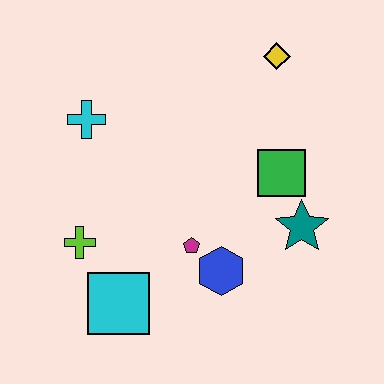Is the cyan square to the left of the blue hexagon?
Yes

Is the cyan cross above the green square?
Yes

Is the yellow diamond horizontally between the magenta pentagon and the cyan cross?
No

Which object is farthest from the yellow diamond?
The cyan square is farthest from the yellow diamond.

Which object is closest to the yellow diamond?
The green square is closest to the yellow diamond.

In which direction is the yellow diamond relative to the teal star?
The yellow diamond is above the teal star.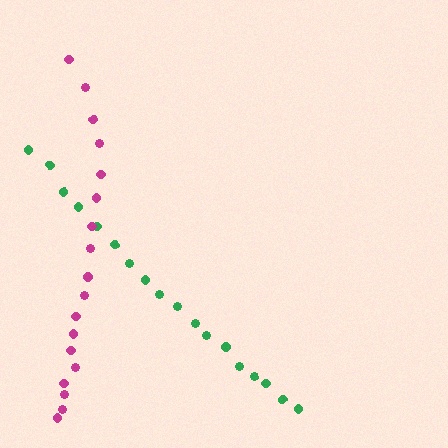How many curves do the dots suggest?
There are 2 distinct paths.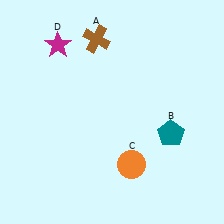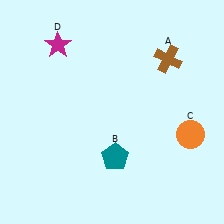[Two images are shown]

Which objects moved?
The objects that moved are: the brown cross (A), the teal pentagon (B), the orange circle (C).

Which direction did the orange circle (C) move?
The orange circle (C) moved right.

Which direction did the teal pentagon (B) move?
The teal pentagon (B) moved left.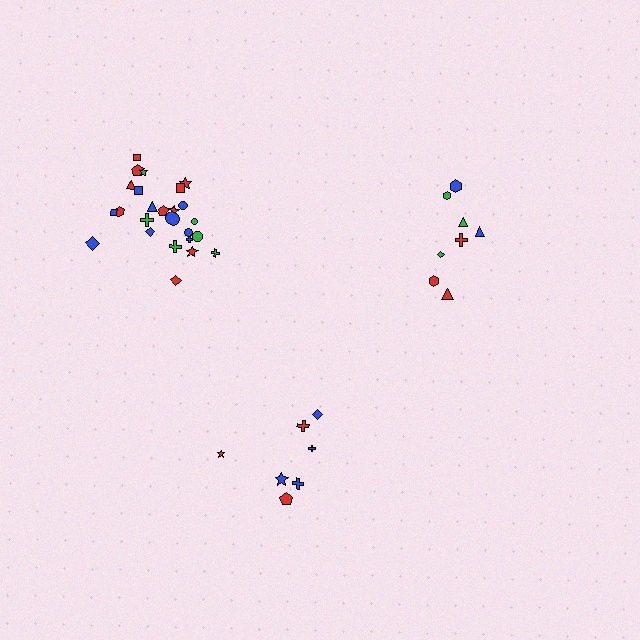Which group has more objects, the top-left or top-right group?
The top-left group.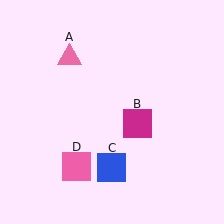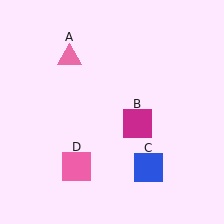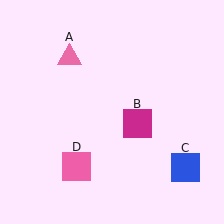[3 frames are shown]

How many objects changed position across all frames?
1 object changed position: blue square (object C).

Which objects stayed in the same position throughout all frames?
Pink triangle (object A) and magenta square (object B) and pink square (object D) remained stationary.